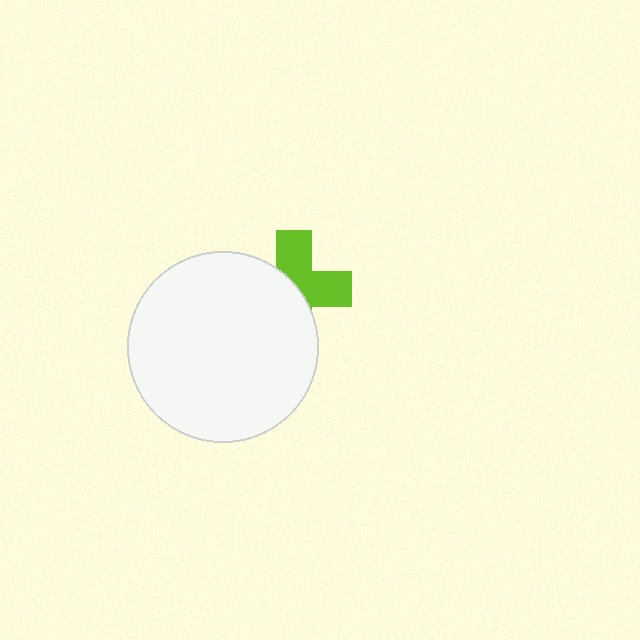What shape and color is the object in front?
The object in front is a white circle.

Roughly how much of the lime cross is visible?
About half of it is visible (roughly 48%).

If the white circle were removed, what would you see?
You would see the complete lime cross.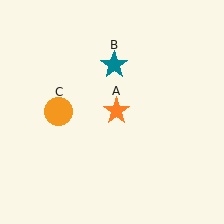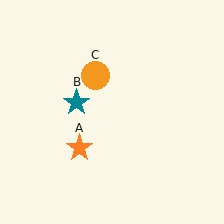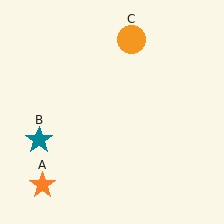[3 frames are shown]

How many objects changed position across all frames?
3 objects changed position: orange star (object A), teal star (object B), orange circle (object C).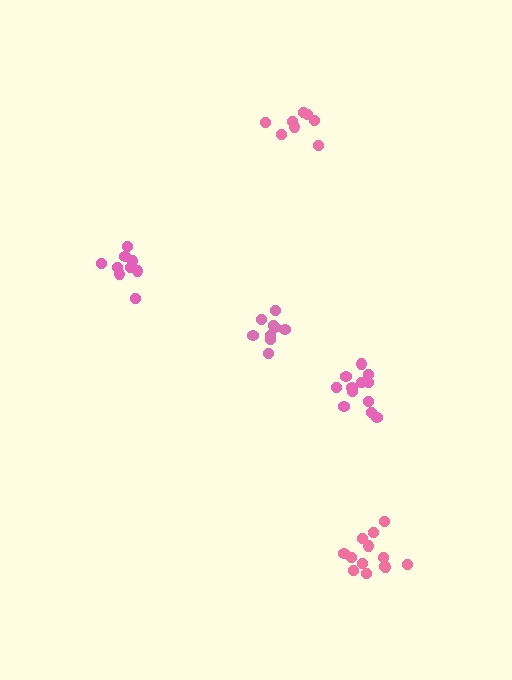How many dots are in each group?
Group 1: 12 dots, Group 2: 9 dots, Group 3: 8 dots, Group 4: 13 dots, Group 5: 9 dots (51 total).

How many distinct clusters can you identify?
There are 5 distinct clusters.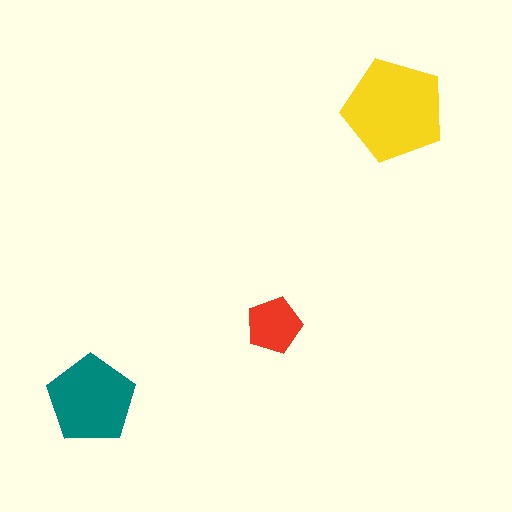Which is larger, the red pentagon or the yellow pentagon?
The yellow one.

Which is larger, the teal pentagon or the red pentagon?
The teal one.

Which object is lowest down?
The teal pentagon is bottommost.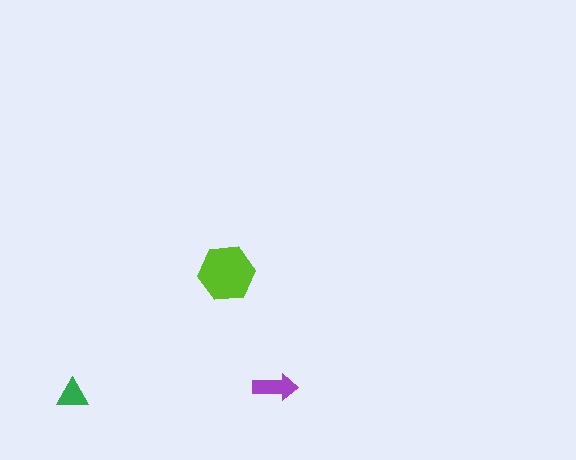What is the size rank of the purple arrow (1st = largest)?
2nd.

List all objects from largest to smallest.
The lime hexagon, the purple arrow, the green triangle.